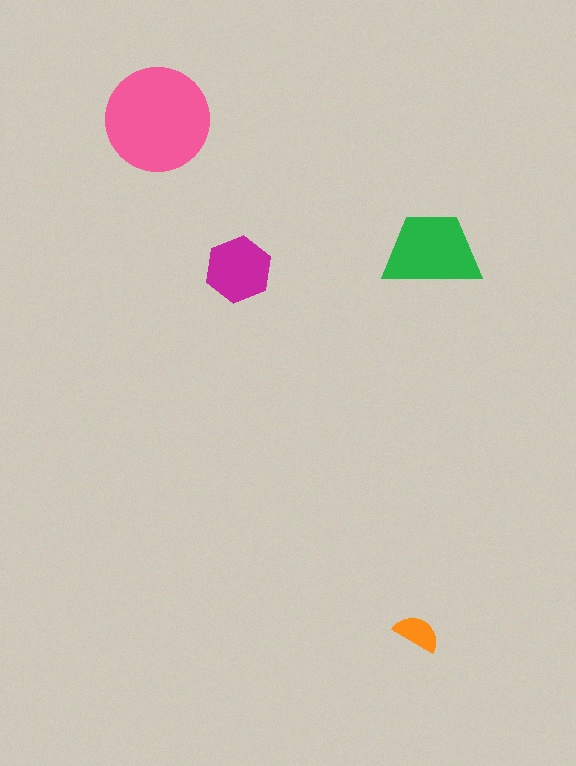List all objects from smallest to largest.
The orange semicircle, the magenta hexagon, the green trapezoid, the pink circle.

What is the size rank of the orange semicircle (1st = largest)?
4th.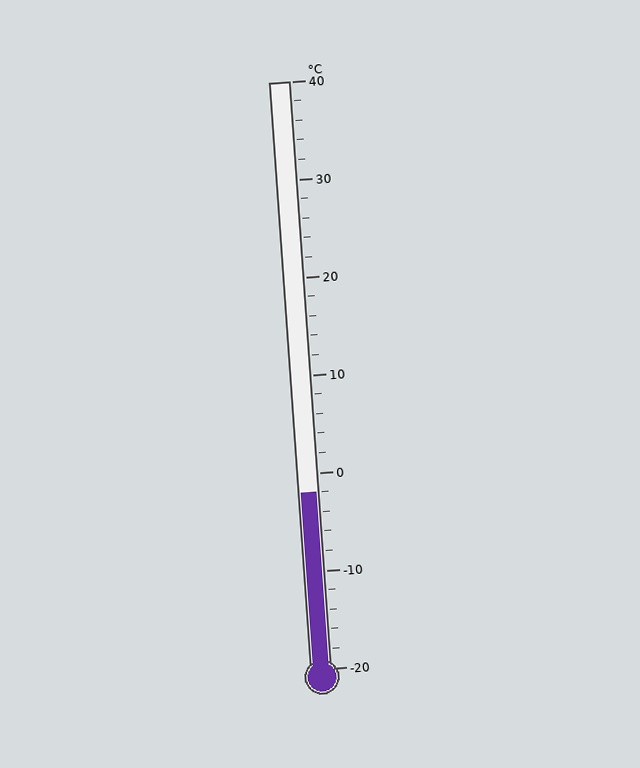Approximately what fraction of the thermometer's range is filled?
The thermometer is filled to approximately 30% of its range.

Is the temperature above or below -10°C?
The temperature is above -10°C.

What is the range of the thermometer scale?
The thermometer scale ranges from -20°C to 40°C.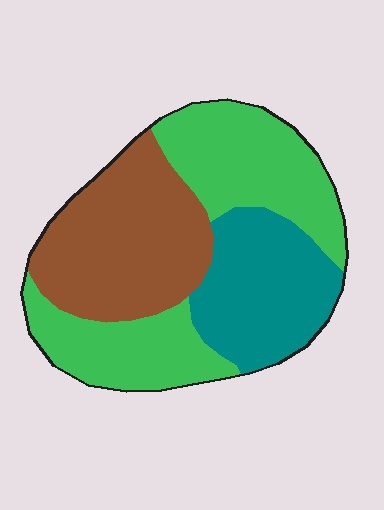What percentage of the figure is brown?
Brown covers around 35% of the figure.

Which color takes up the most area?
Green, at roughly 40%.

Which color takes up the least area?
Teal, at roughly 25%.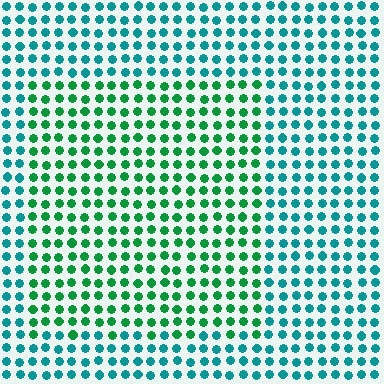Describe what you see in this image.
The image is filled with small teal elements in a uniform arrangement. A rectangle-shaped region is visible where the elements are tinted to a slightly different hue, forming a subtle color boundary.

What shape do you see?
I see a rectangle.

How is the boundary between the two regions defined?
The boundary is defined purely by a slight shift in hue (about 39 degrees). Spacing, size, and orientation are identical on both sides.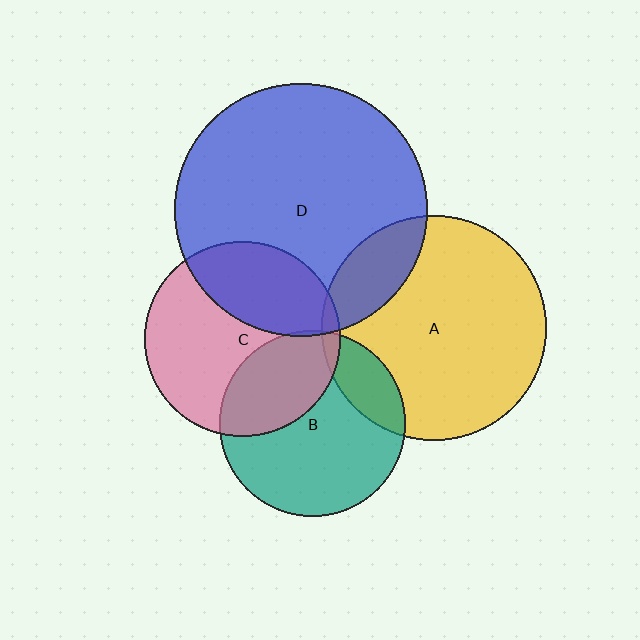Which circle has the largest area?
Circle D (blue).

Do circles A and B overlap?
Yes.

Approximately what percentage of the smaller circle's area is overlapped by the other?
Approximately 15%.